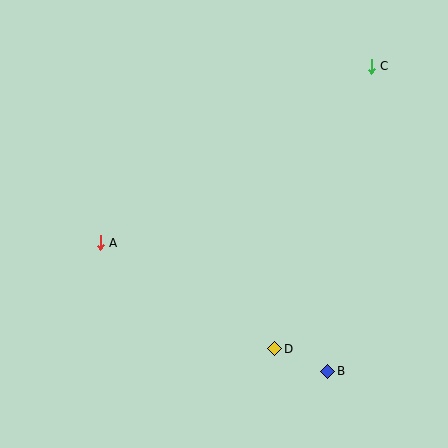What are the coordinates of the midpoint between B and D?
The midpoint between B and D is at (301, 360).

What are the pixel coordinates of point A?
Point A is at (100, 243).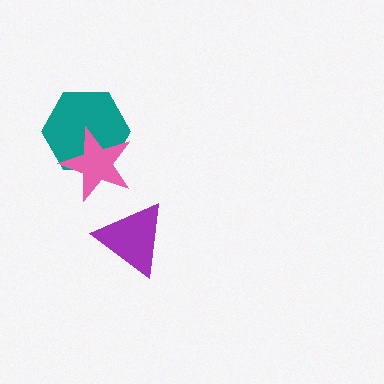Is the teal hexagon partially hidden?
Yes, it is partially covered by another shape.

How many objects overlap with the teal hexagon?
1 object overlaps with the teal hexagon.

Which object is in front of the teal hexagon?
The pink star is in front of the teal hexagon.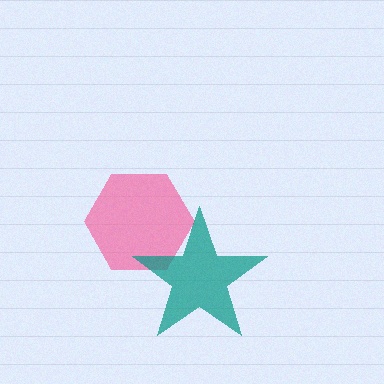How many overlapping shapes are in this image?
There are 2 overlapping shapes in the image.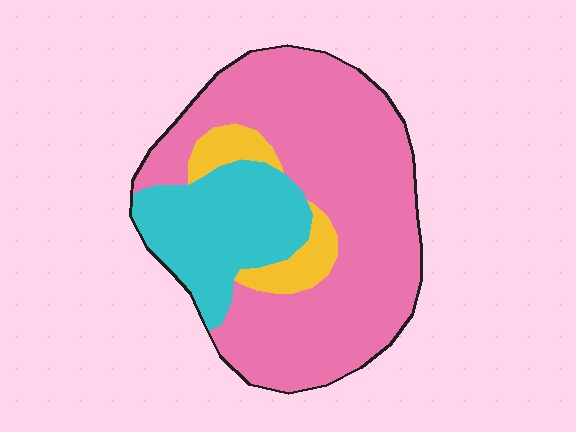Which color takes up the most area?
Pink, at roughly 65%.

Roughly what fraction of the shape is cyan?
Cyan covers about 25% of the shape.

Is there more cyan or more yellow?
Cyan.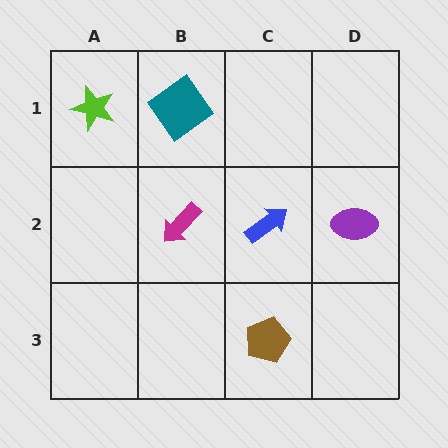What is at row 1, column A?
A lime star.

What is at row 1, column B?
A teal diamond.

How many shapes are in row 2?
3 shapes.